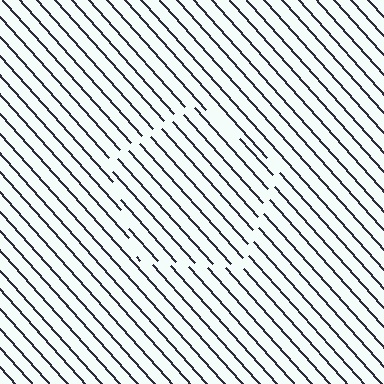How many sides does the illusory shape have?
5 sides — the line-ends trace a pentagon.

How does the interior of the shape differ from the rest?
The interior of the shape contains the same grating, shifted by half a period — the contour is defined by the phase discontinuity where line-ends from the inner and outer gratings abut.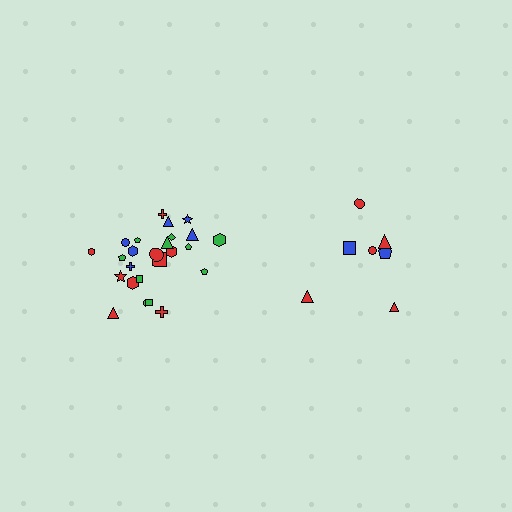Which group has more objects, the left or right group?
The left group.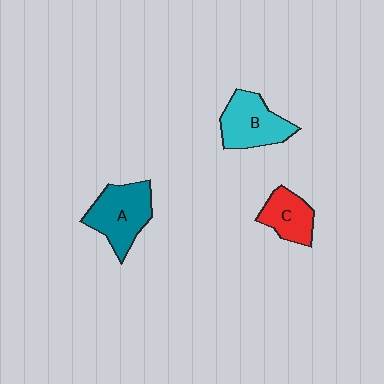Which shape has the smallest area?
Shape C (red).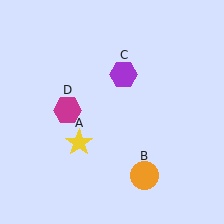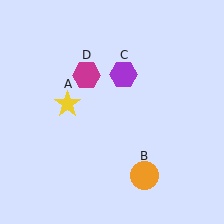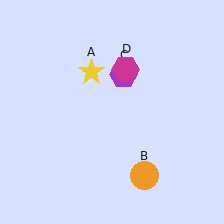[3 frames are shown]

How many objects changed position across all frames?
2 objects changed position: yellow star (object A), magenta hexagon (object D).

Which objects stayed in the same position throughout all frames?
Orange circle (object B) and purple hexagon (object C) remained stationary.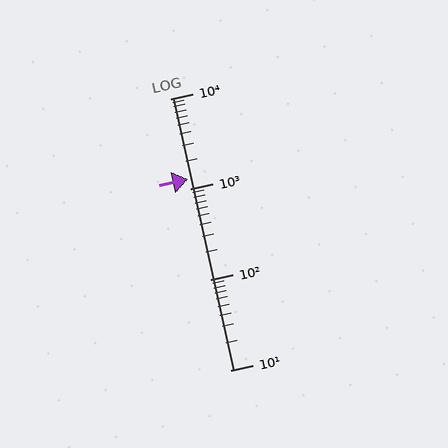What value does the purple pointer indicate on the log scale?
The pointer indicates approximately 1300.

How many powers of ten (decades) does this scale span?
The scale spans 3 decades, from 10 to 10000.